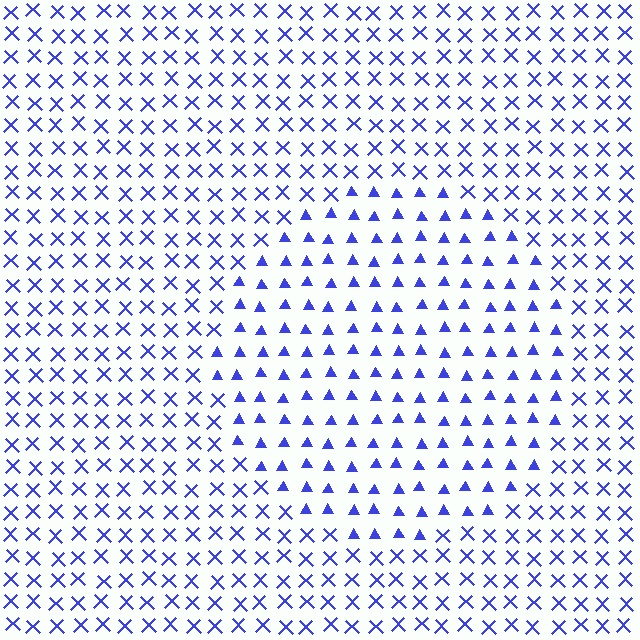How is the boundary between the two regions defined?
The boundary is defined by a change in element shape: triangles inside vs. X marks outside. All elements share the same color and spacing.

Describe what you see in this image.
The image is filled with small blue elements arranged in a uniform grid. A circle-shaped region contains triangles, while the surrounding area contains X marks. The boundary is defined purely by the change in element shape.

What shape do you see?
I see a circle.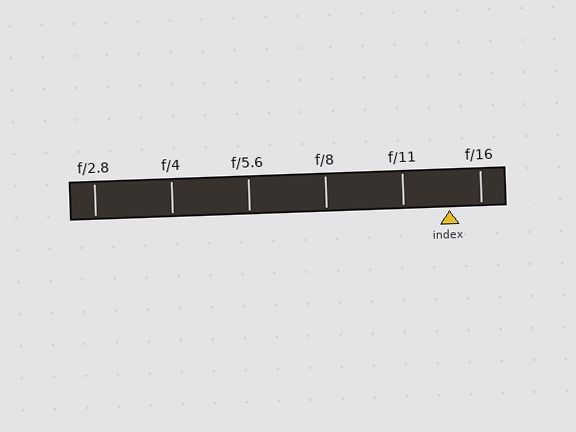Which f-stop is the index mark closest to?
The index mark is closest to f/16.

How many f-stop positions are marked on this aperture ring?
There are 6 f-stop positions marked.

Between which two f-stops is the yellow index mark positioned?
The index mark is between f/11 and f/16.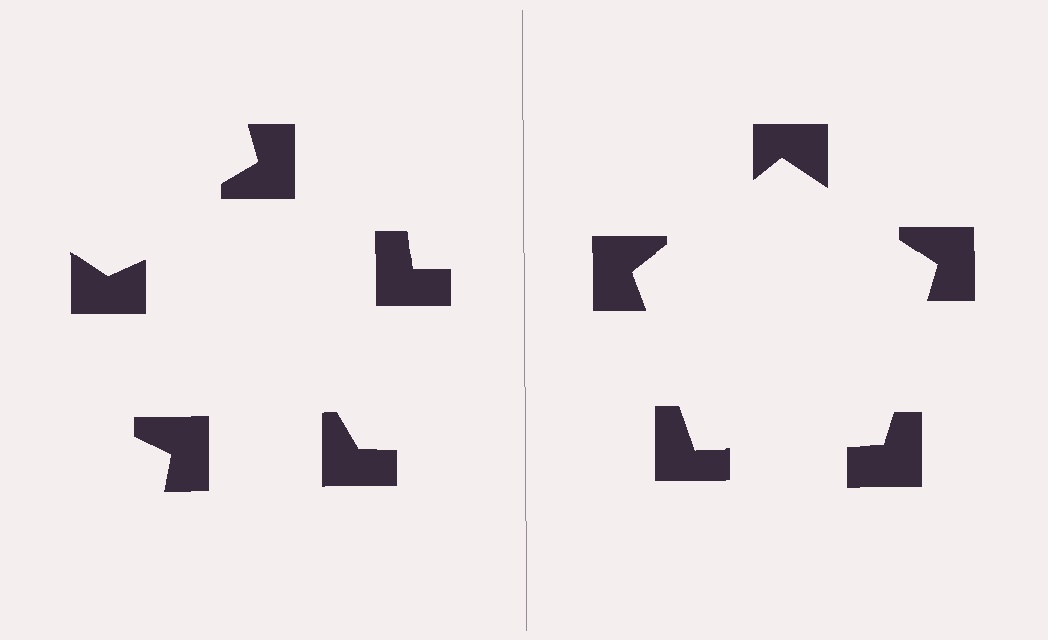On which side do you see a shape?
An illusory pentagon appears on the right side. On the left side the wedge cuts are rotated, so no coherent shape forms.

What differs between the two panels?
The notched squares are positioned identically on both sides; only the wedge orientations differ. On the right they align to a pentagon; on the left they are misaligned.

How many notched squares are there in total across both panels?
10 — 5 on each side.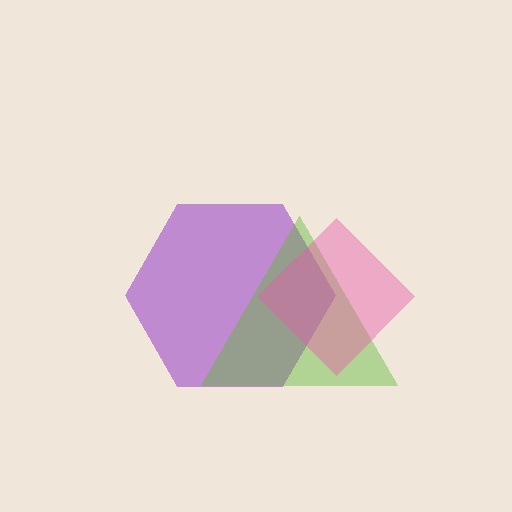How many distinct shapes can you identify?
There are 3 distinct shapes: a purple hexagon, a lime triangle, a pink diamond.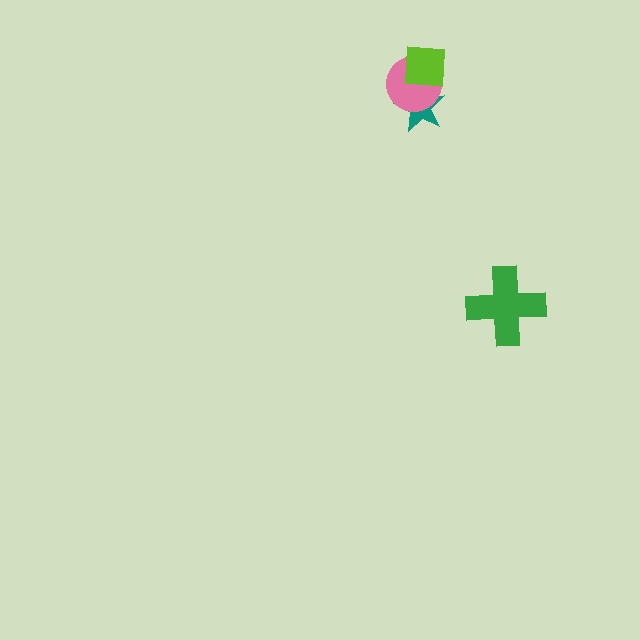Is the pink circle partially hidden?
Yes, it is partially covered by another shape.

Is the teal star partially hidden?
Yes, it is partially covered by another shape.